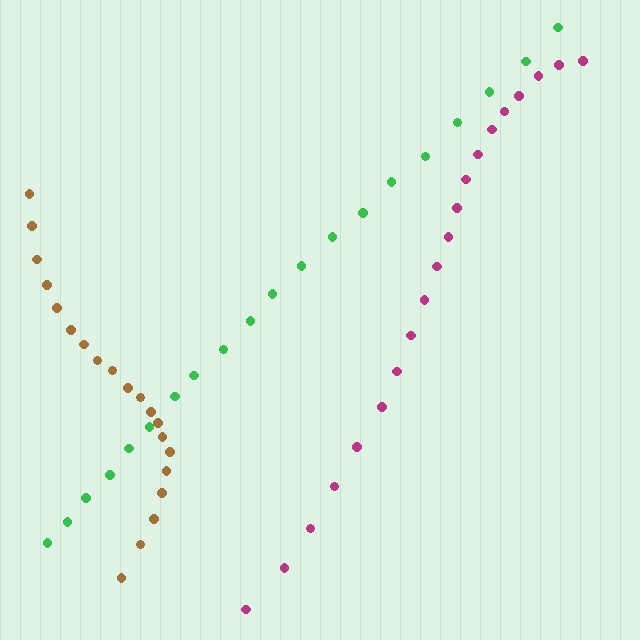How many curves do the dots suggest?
There are 3 distinct paths.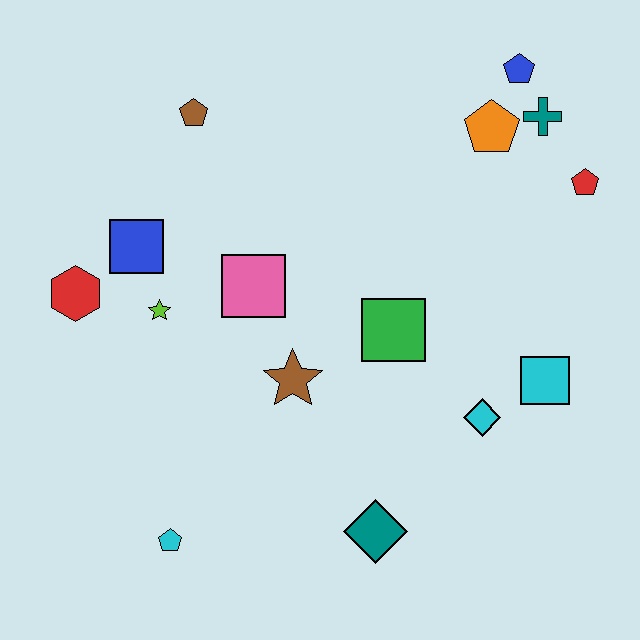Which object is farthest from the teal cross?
The cyan pentagon is farthest from the teal cross.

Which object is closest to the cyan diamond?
The cyan square is closest to the cyan diamond.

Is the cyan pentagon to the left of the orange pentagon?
Yes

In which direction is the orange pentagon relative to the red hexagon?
The orange pentagon is to the right of the red hexagon.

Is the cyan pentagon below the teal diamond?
Yes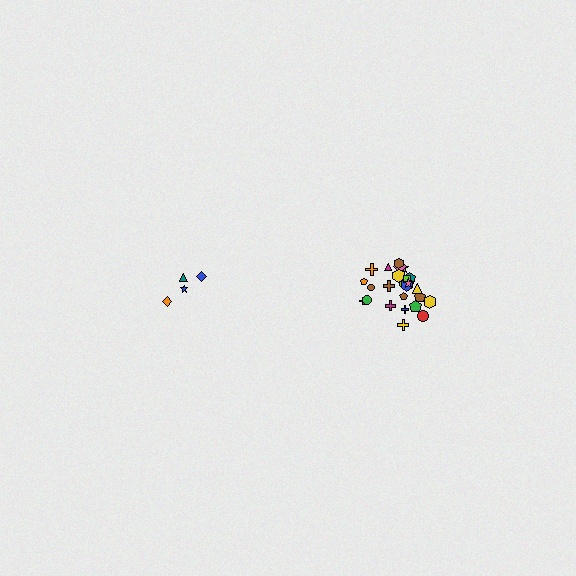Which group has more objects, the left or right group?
The right group.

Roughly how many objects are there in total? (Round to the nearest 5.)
Roughly 30 objects in total.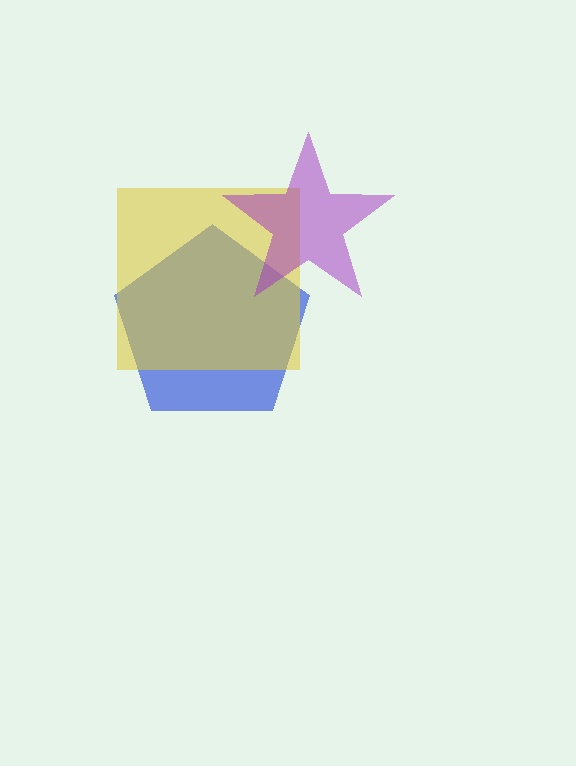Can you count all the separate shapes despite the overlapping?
Yes, there are 3 separate shapes.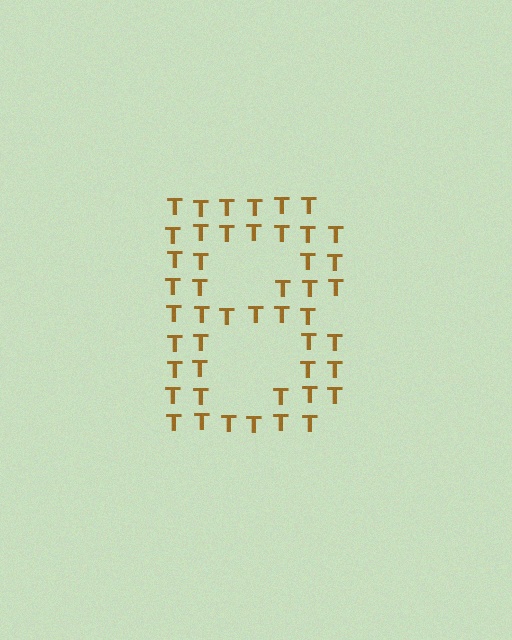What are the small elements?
The small elements are letter T's.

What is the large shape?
The large shape is the letter B.